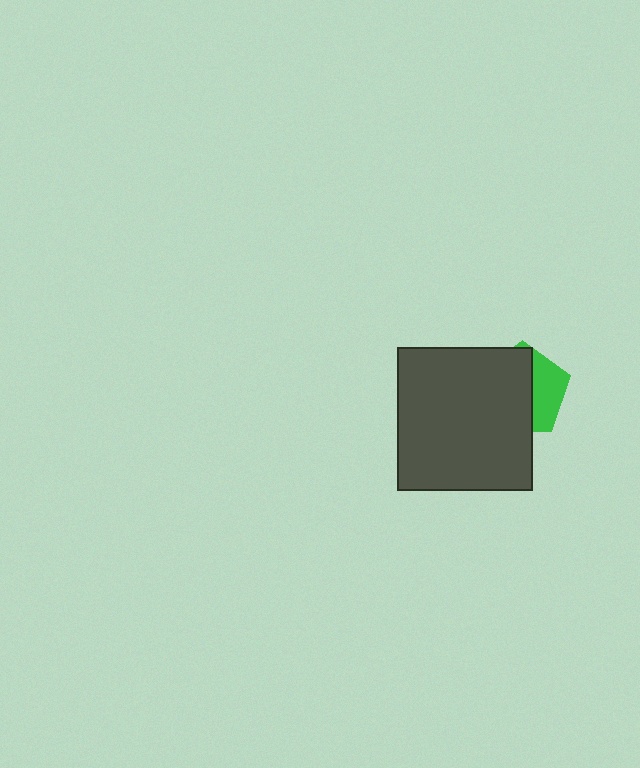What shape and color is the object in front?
The object in front is a dark gray rectangle.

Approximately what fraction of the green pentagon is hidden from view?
Roughly 65% of the green pentagon is hidden behind the dark gray rectangle.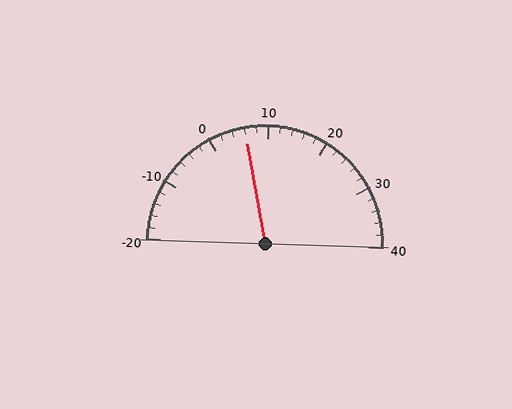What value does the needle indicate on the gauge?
The needle indicates approximately 6.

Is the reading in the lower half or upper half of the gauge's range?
The reading is in the lower half of the range (-20 to 40).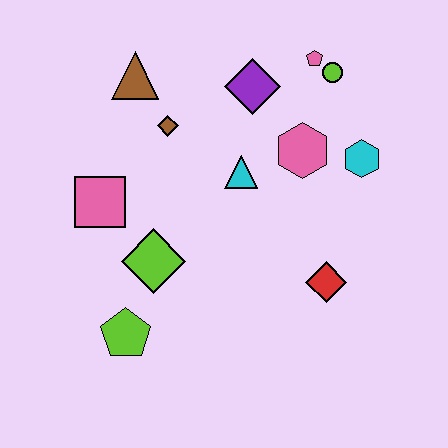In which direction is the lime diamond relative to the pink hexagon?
The lime diamond is to the left of the pink hexagon.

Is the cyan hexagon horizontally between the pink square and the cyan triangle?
No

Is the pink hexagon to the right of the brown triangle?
Yes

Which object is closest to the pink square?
The lime diamond is closest to the pink square.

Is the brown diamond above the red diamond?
Yes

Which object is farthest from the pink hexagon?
The lime pentagon is farthest from the pink hexagon.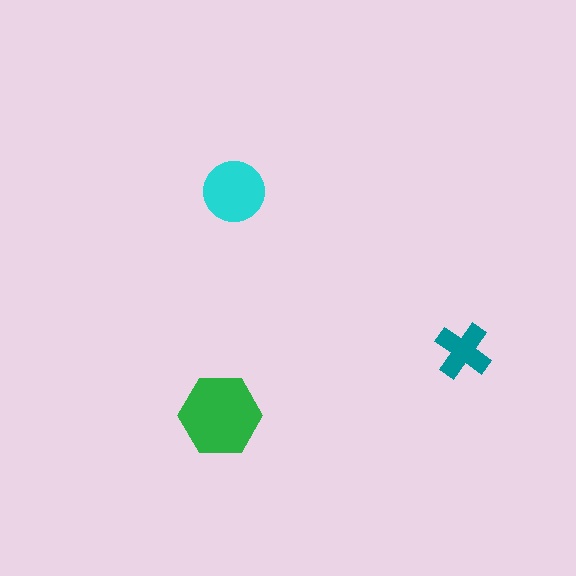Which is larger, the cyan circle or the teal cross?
The cyan circle.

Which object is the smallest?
The teal cross.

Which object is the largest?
The green hexagon.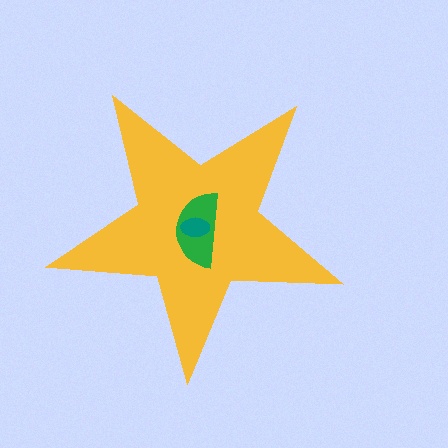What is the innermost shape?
The teal ellipse.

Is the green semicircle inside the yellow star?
Yes.